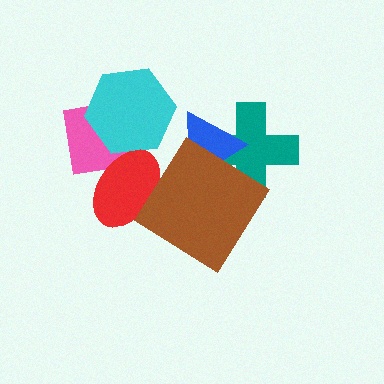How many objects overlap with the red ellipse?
3 objects overlap with the red ellipse.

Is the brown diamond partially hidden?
No, no other shape covers it.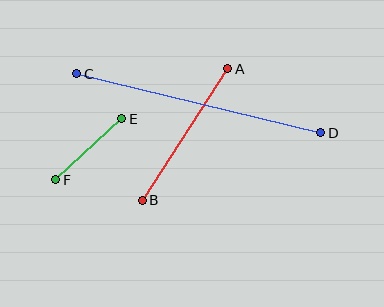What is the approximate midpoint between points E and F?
The midpoint is at approximately (89, 149) pixels.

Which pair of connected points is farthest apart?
Points C and D are farthest apart.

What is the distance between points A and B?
The distance is approximately 157 pixels.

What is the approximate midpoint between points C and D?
The midpoint is at approximately (199, 103) pixels.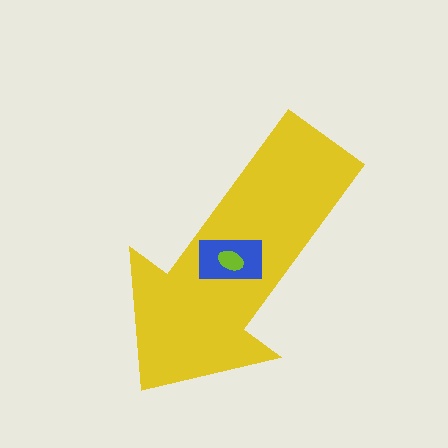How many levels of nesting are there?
3.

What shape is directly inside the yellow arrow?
The blue rectangle.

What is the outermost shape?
The yellow arrow.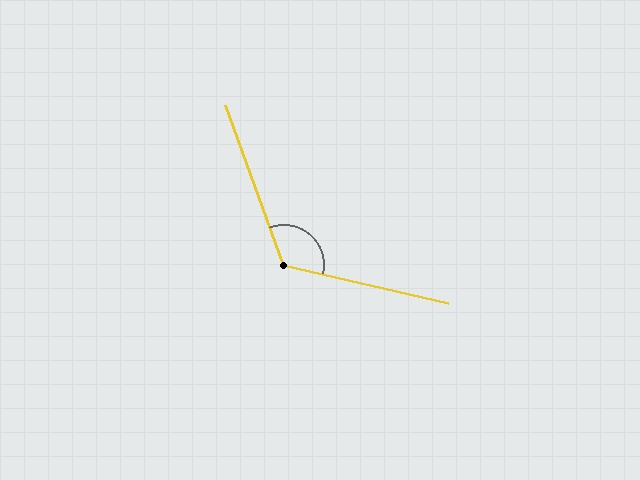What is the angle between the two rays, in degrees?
Approximately 123 degrees.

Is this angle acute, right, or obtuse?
It is obtuse.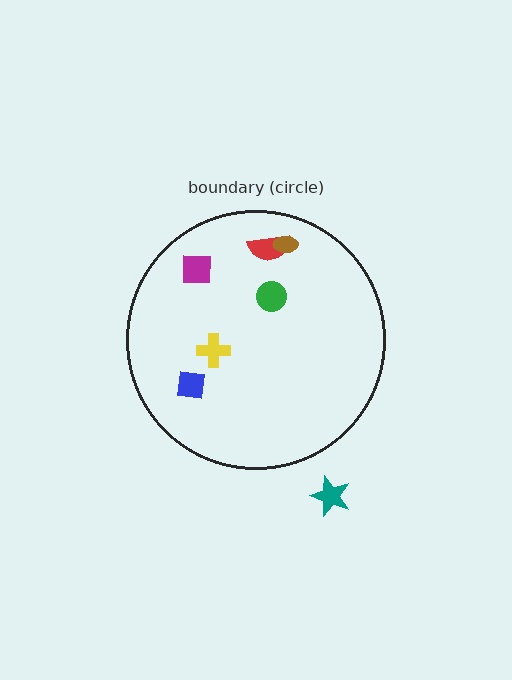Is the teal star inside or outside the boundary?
Outside.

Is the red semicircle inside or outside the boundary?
Inside.